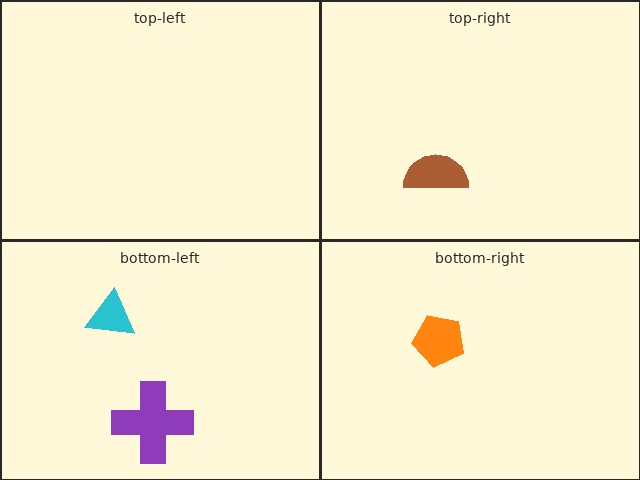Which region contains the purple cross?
The bottom-left region.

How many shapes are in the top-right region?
1.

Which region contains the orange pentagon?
The bottom-right region.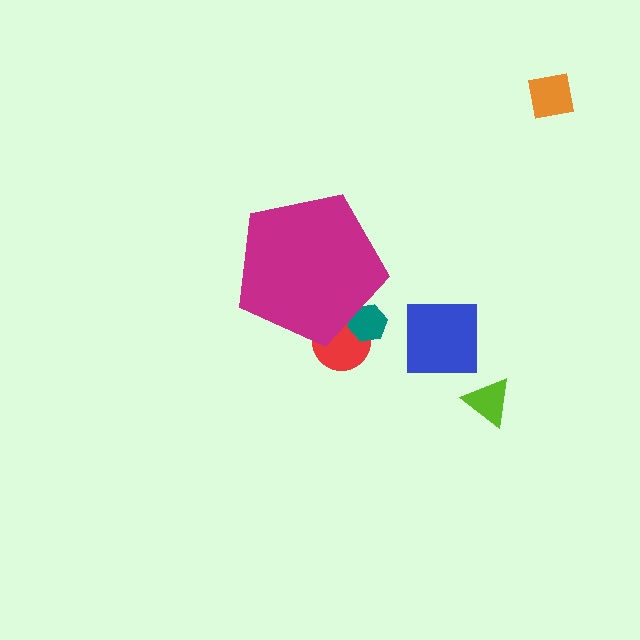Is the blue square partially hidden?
No, the blue square is fully visible.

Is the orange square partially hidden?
No, the orange square is fully visible.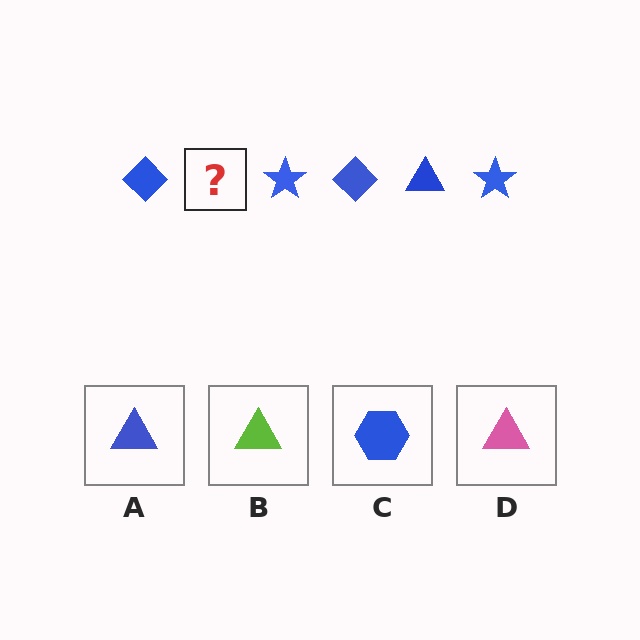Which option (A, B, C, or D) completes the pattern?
A.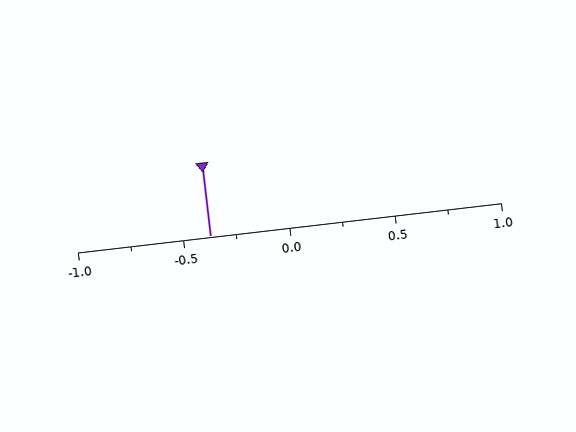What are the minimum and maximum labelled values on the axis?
The axis runs from -1.0 to 1.0.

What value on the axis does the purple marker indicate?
The marker indicates approximately -0.38.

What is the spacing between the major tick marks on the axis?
The major ticks are spaced 0.5 apart.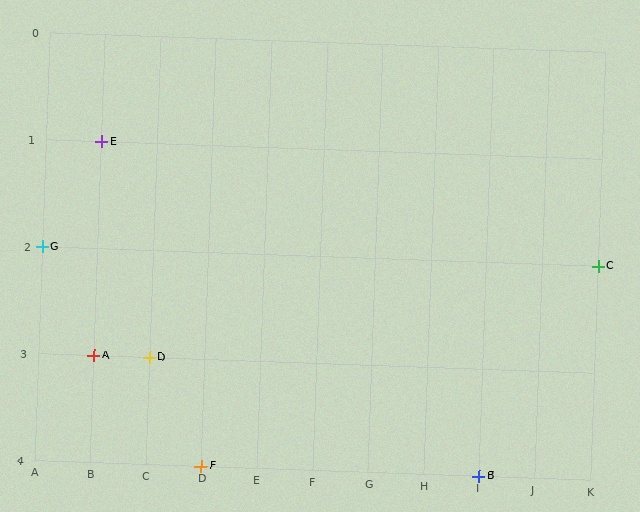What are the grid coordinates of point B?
Point B is at grid coordinates (I, 4).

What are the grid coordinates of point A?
Point A is at grid coordinates (B, 3).